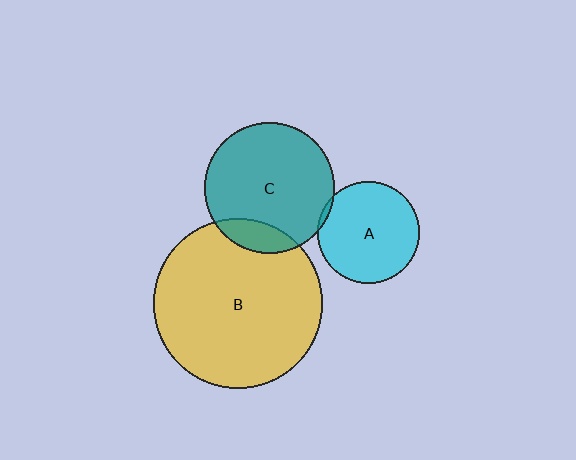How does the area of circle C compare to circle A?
Approximately 1.7 times.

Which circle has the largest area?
Circle B (yellow).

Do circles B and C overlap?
Yes.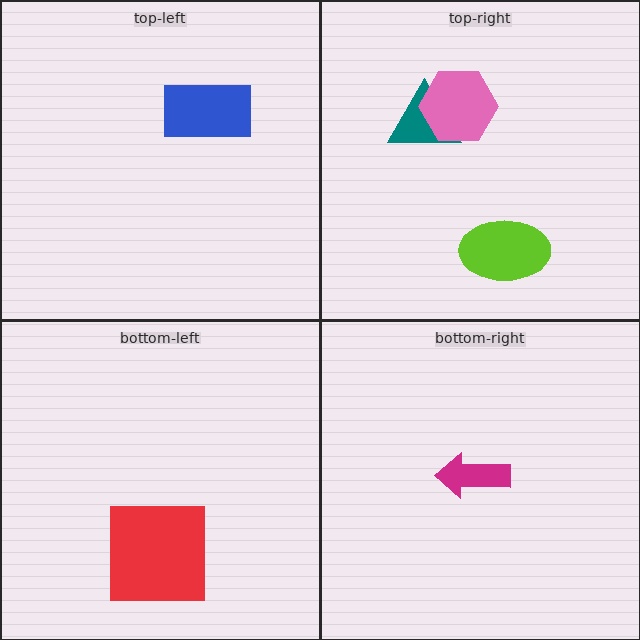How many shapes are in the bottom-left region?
1.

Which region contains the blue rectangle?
The top-left region.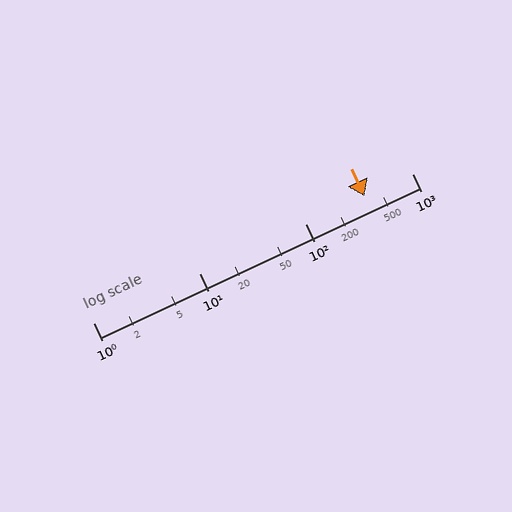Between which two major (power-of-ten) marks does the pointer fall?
The pointer is between 100 and 1000.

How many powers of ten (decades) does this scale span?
The scale spans 3 decades, from 1 to 1000.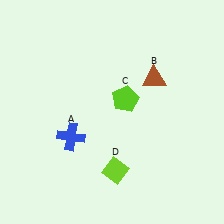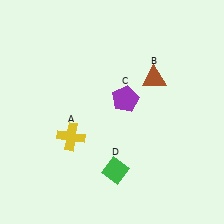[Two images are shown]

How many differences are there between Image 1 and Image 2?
There are 3 differences between the two images.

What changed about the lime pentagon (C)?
In Image 1, C is lime. In Image 2, it changed to purple.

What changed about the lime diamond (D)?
In Image 1, D is lime. In Image 2, it changed to green.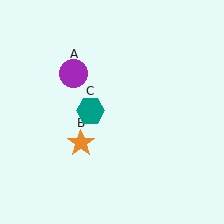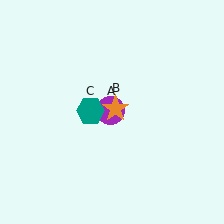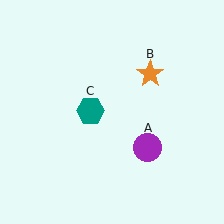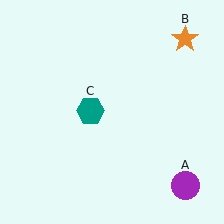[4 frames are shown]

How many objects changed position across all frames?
2 objects changed position: purple circle (object A), orange star (object B).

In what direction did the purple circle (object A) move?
The purple circle (object A) moved down and to the right.